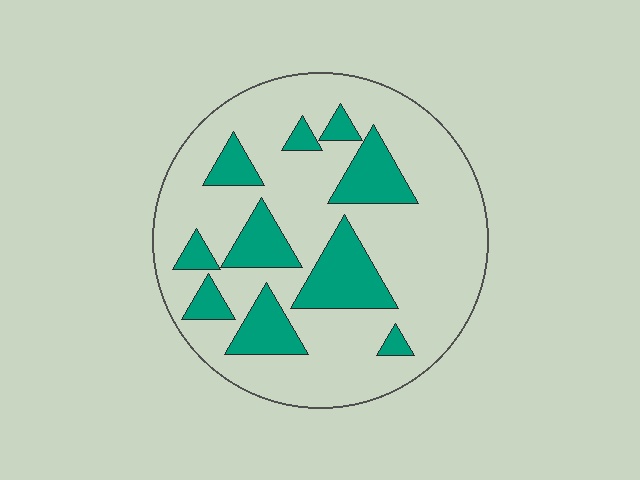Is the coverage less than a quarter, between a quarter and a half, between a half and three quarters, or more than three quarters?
Less than a quarter.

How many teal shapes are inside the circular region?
10.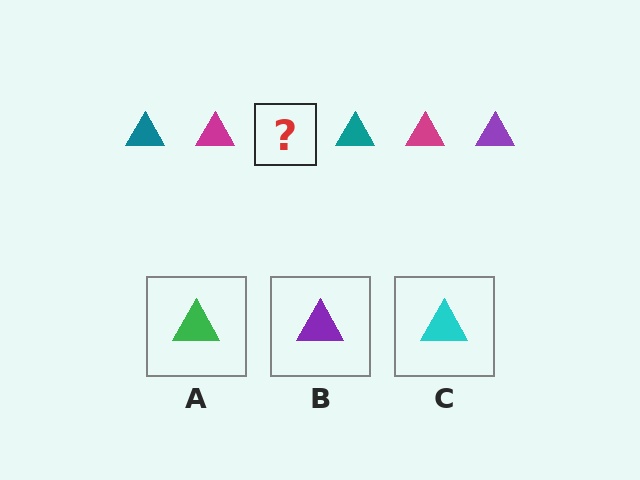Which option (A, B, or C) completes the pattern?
B.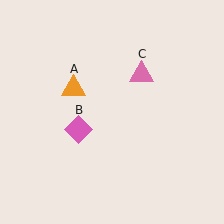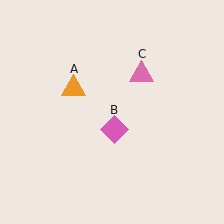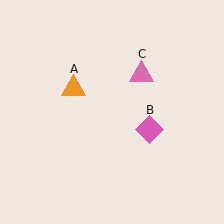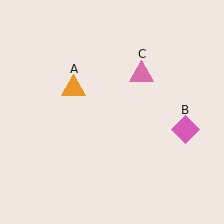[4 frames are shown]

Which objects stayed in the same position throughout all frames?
Orange triangle (object A) and pink triangle (object C) remained stationary.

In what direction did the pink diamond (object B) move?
The pink diamond (object B) moved right.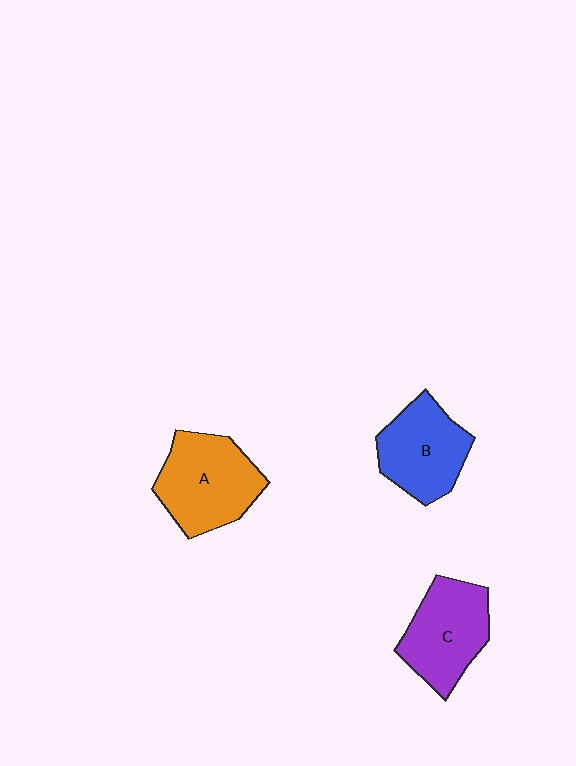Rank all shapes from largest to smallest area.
From largest to smallest: A (orange), C (purple), B (blue).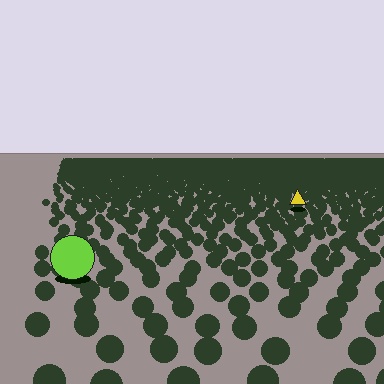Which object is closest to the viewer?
The lime circle is closest. The texture marks near it are larger and more spread out.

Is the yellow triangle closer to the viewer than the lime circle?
No. The lime circle is closer — you can tell from the texture gradient: the ground texture is coarser near it.